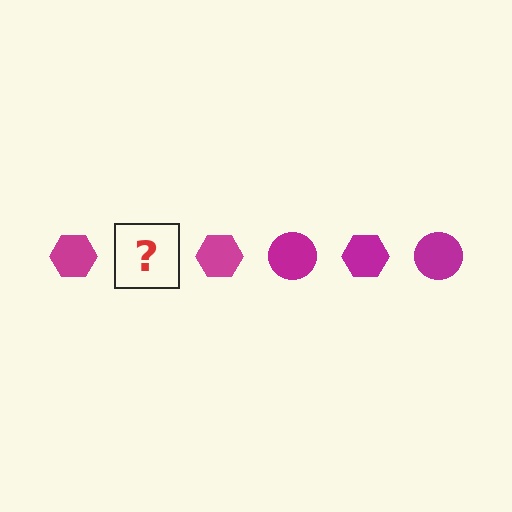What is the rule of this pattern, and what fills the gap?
The rule is that the pattern cycles through hexagon, circle shapes in magenta. The gap should be filled with a magenta circle.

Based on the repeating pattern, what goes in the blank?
The blank should be a magenta circle.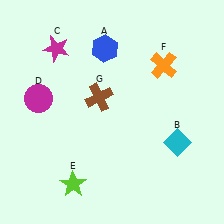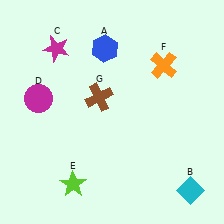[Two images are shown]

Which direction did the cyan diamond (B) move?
The cyan diamond (B) moved down.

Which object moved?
The cyan diamond (B) moved down.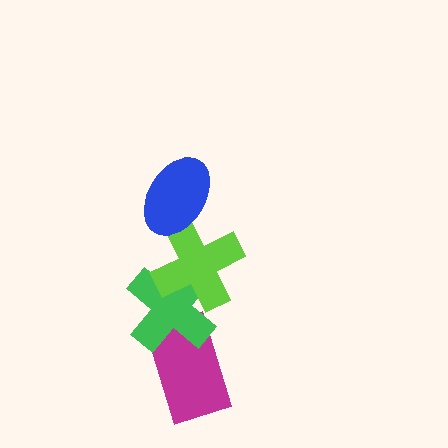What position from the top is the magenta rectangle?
The magenta rectangle is 4th from the top.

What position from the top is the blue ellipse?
The blue ellipse is 1st from the top.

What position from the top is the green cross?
The green cross is 3rd from the top.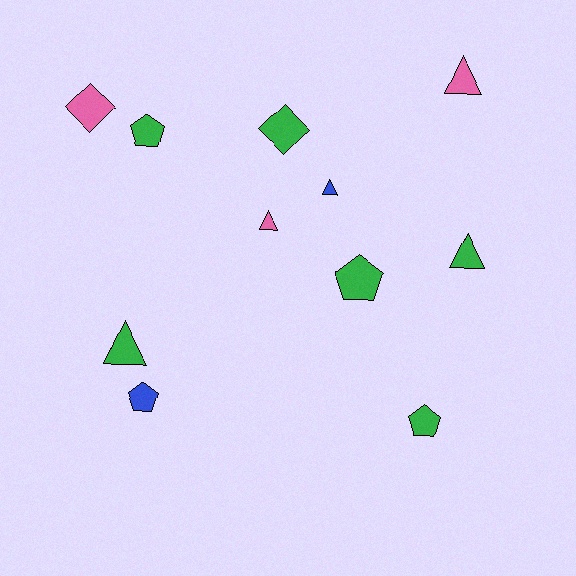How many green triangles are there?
There are 2 green triangles.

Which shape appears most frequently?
Triangle, with 5 objects.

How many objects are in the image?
There are 11 objects.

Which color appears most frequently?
Green, with 6 objects.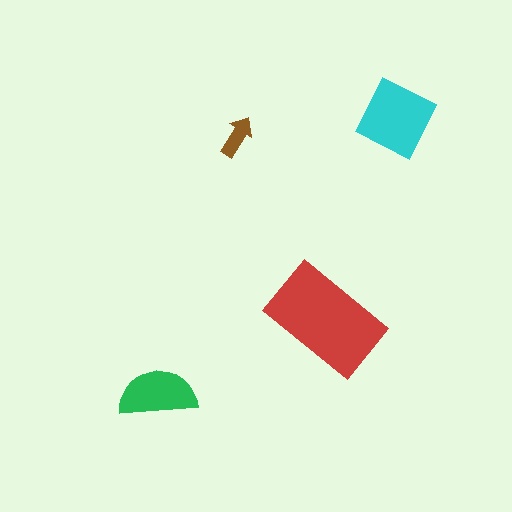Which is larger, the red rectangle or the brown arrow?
The red rectangle.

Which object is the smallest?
The brown arrow.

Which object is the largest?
The red rectangle.